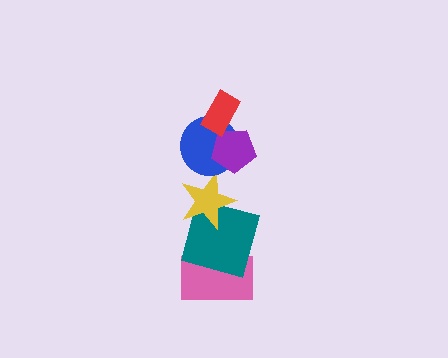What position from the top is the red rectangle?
The red rectangle is 1st from the top.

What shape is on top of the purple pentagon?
The red rectangle is on top of the purple pentagon.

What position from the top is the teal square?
The teal square is 5th from the top.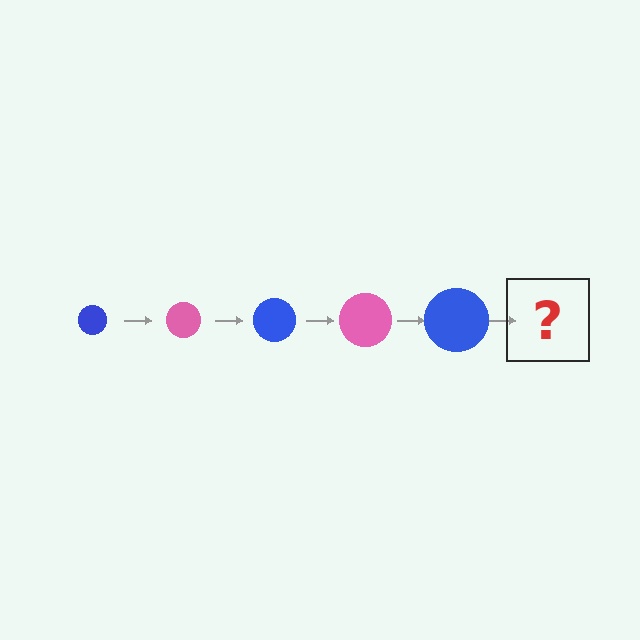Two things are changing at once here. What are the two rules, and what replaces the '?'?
The two rules are that the circle grows larger each step and the color cycles through blue and pink. The '?' should be a pink circle, larger than the previous one.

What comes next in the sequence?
The next element should be a pink circle, larger than the previous one.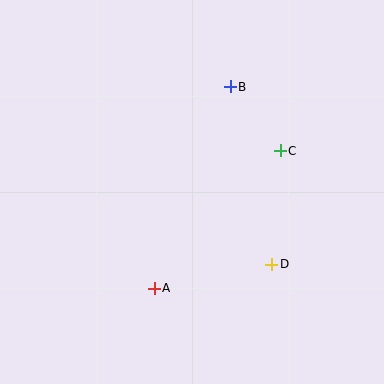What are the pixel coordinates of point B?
Point B is at (230, 87).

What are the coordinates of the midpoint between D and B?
The midpoint between D and B is at (251, 175).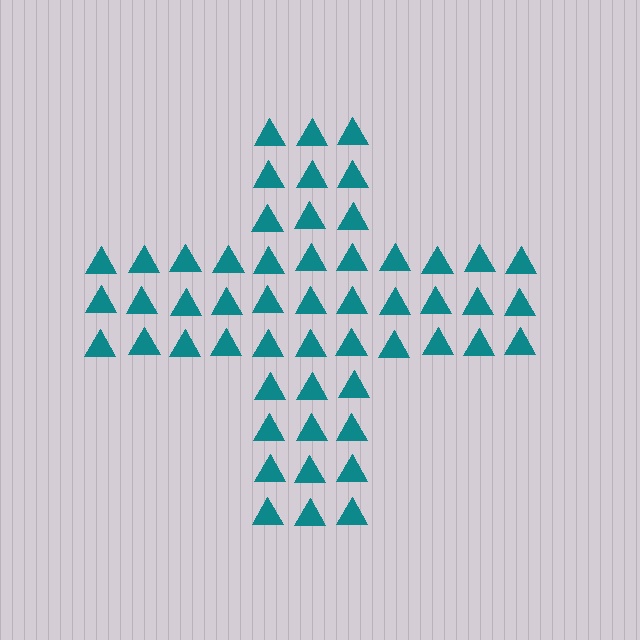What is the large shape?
The large shape is a cross.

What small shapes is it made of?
It is made of small triangles.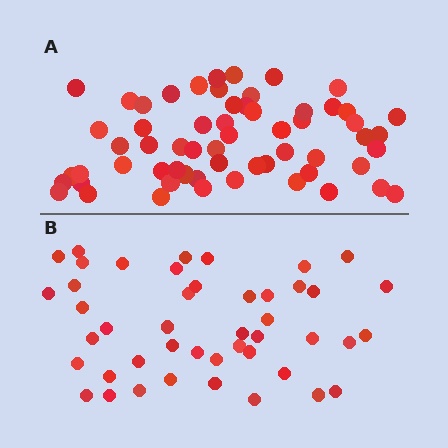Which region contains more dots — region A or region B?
Region A (the top region) has more dots.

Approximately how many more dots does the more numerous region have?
Region A has approximately 15 more dots than region B.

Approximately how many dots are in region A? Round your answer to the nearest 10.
About 60 dots.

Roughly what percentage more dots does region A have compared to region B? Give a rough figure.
About 35% more.